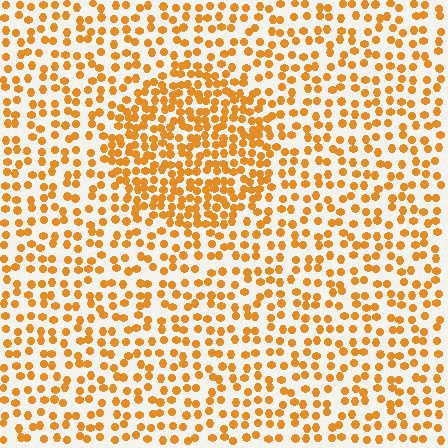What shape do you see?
I see a circle.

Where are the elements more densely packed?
The elements are more densely packed inside the circle boundary.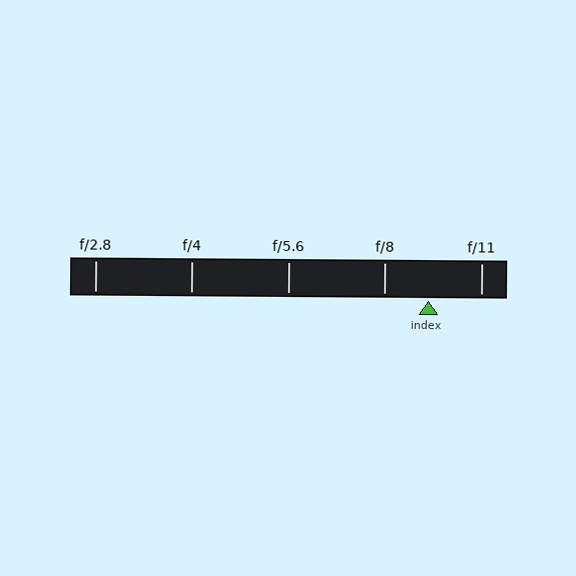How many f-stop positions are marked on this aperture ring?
There are 5 f-stop positions marked.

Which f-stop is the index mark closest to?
The index mark is closest to f/8.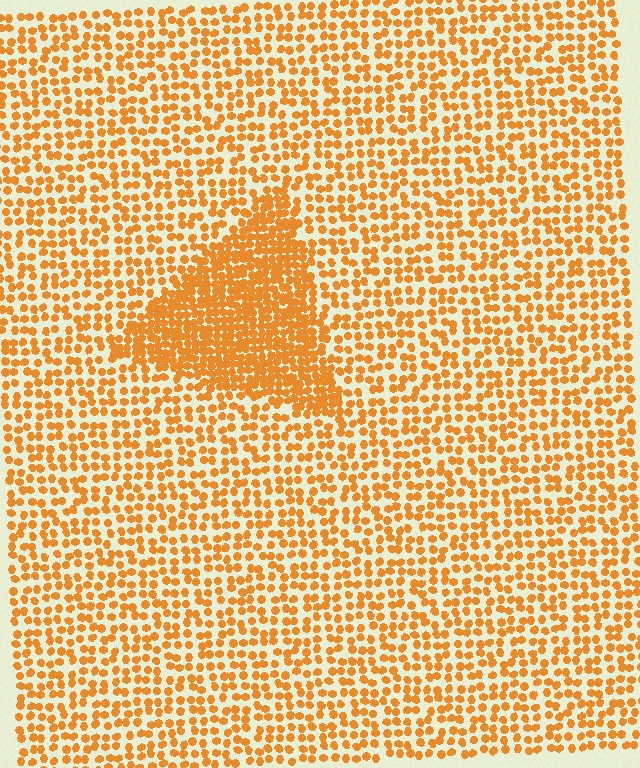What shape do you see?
I see a triangle.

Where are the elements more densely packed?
The elements are more densely packed inside the triangle boundary.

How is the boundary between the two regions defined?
The boundary is defined by a change in element density (approximately 2.1x ratio). All elements are the same color, size, and shape.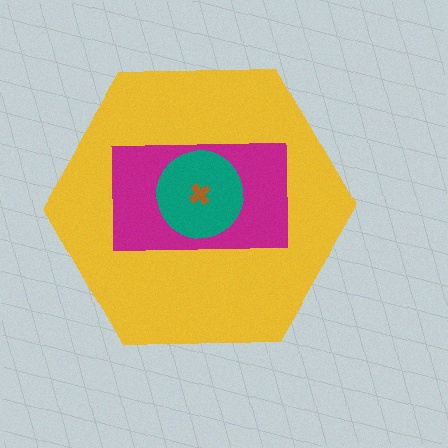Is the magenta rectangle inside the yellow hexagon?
Yes.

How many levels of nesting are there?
4.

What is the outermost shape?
The yellow hexagon.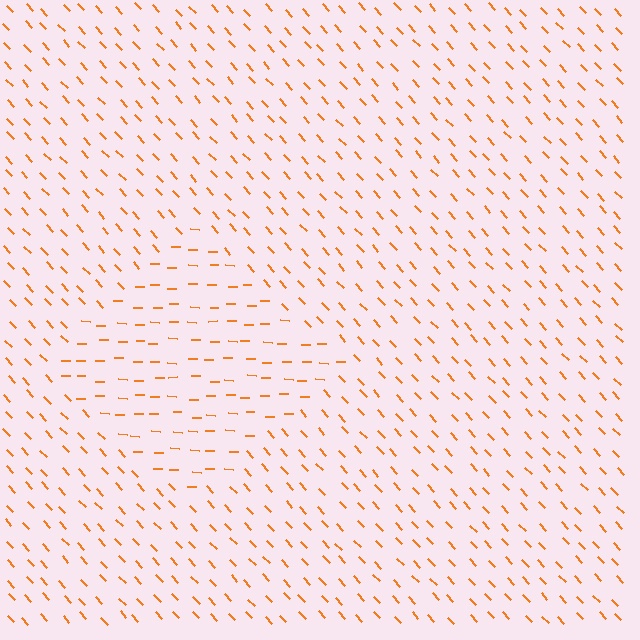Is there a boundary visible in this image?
Yes, there is a texture boundary formed by a change in line orientation.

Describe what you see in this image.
The image is filled with small orange line segments. A diamond region in the image has lines oriented differently from the surrounding lines, creating a visible texture boundary.